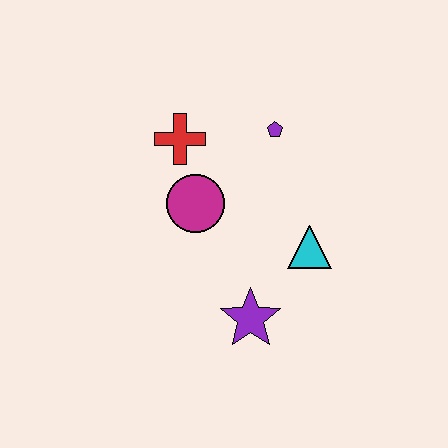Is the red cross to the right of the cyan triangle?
No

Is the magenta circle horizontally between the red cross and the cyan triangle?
Yes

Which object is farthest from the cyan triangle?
The red cross is farthest from the cyan triangle.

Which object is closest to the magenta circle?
The red cross is closest to the magenta circle.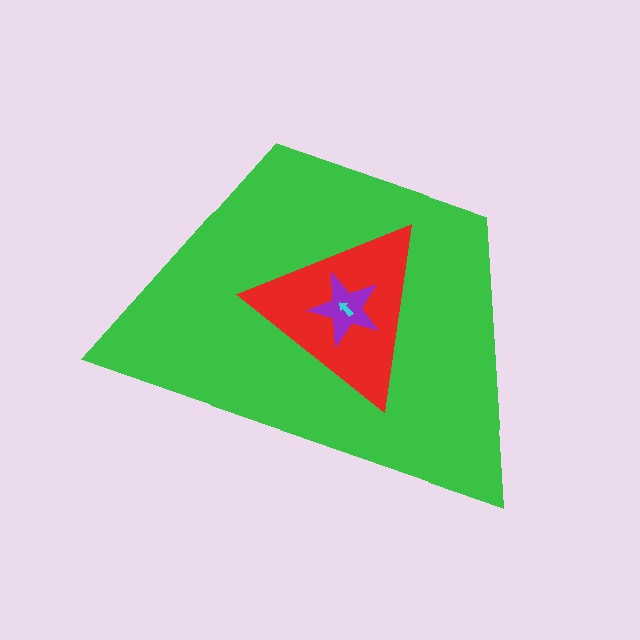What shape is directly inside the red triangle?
The purple star.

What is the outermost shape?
The green trapezoid.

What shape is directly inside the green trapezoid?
The red triangle.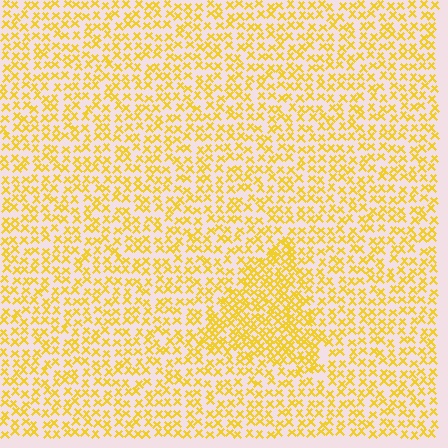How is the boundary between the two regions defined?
The boundary is defined by a change in element density (approximately 1.8x ratio). All elements are the same color, size, and shape.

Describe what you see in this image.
The image contains small yellow elements arranged at two different densities. A triangle-shaped region is visible where the elements are more densely packed than the surrounding area.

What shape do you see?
I see a triangle.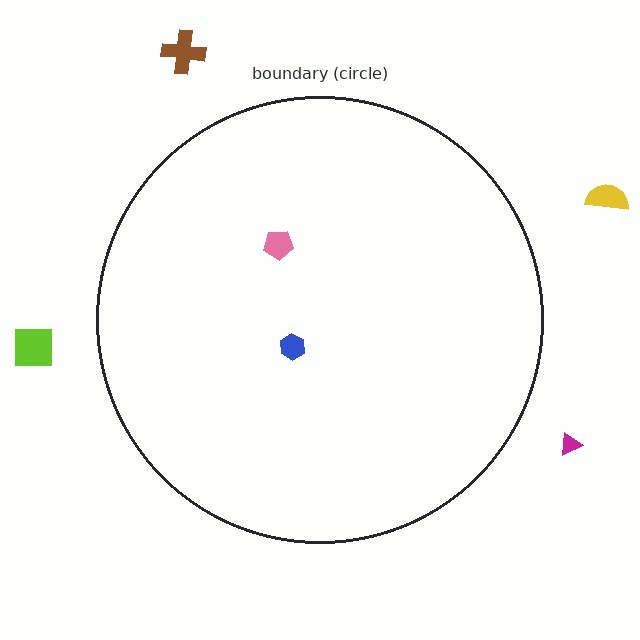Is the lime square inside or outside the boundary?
Outside.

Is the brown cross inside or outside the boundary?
Outside.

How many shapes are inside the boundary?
2 inside, 4 outside.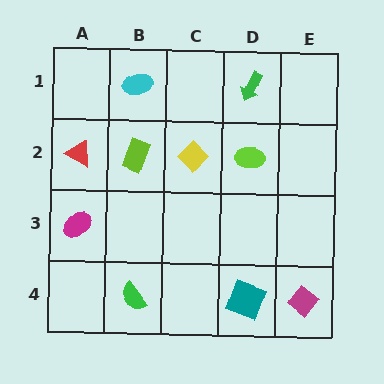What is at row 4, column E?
A magenta diamond.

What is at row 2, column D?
A lime ellipse.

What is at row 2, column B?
A lime rectangle.